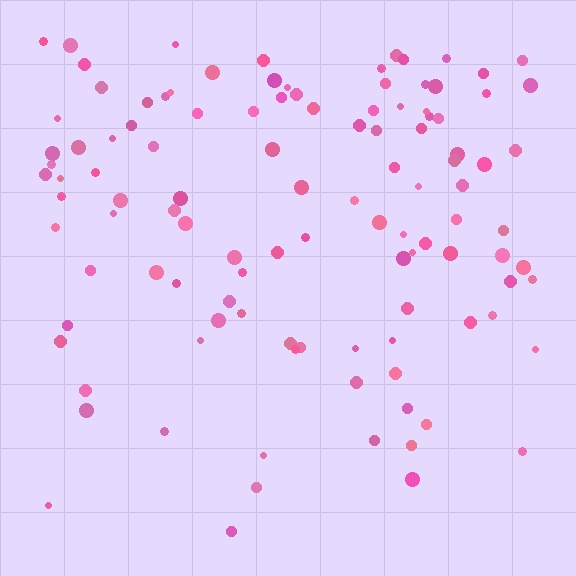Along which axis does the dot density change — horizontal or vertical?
Vertical.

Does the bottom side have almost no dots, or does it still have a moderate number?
Still a moderate number, just noticeably fewer than the top.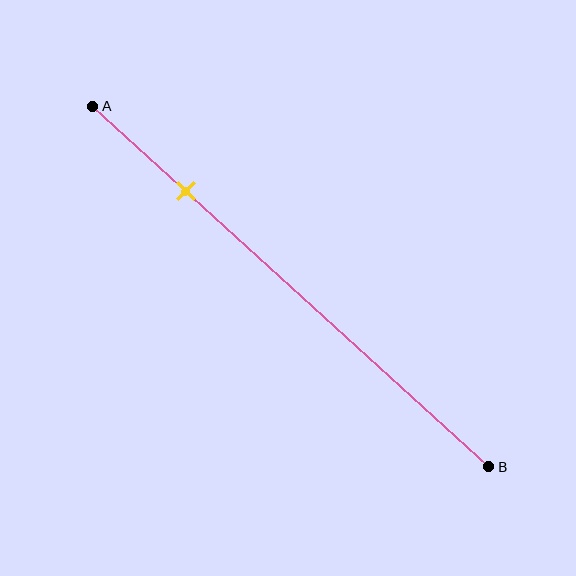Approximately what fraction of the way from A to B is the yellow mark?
The yellow mark is approximately 25% of the way from A to B.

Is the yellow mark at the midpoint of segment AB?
No, the mark is at about 25% from A, not at the 50% midpoint.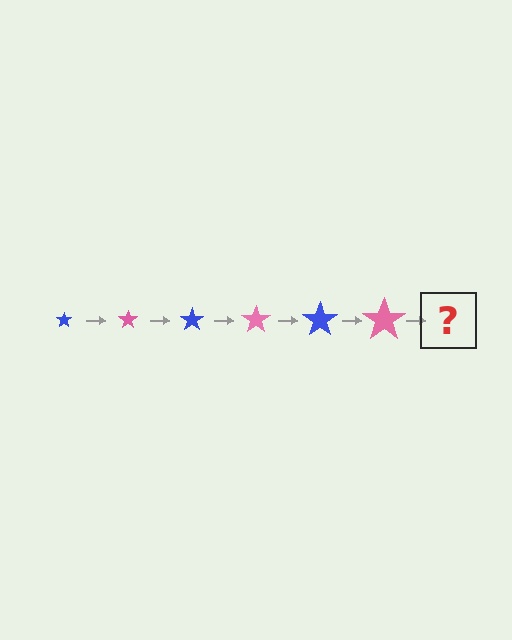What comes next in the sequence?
The next element should be a blue star, larger than the previous one.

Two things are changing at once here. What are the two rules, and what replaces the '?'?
The two rules are that the star grows larger each step and the color cycles through blue and pink. The '?' should be a blue star, larger than the previous one.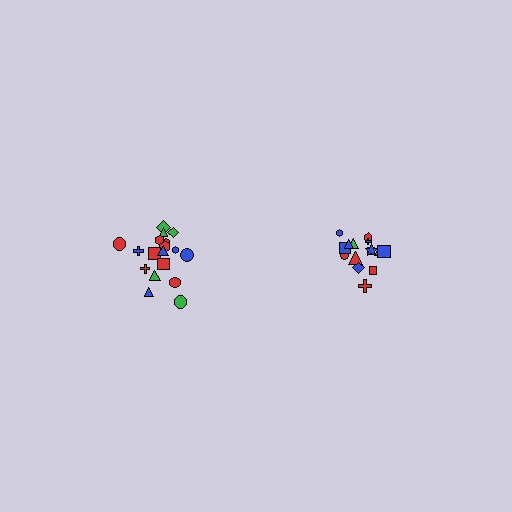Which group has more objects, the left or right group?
The left group.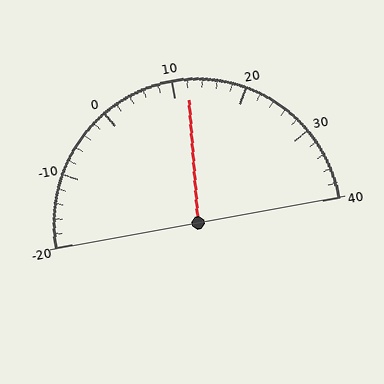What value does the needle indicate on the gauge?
The needle indicates approximately 12.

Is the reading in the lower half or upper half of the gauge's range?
The reading is in the upper half of the range (-20 to 40).